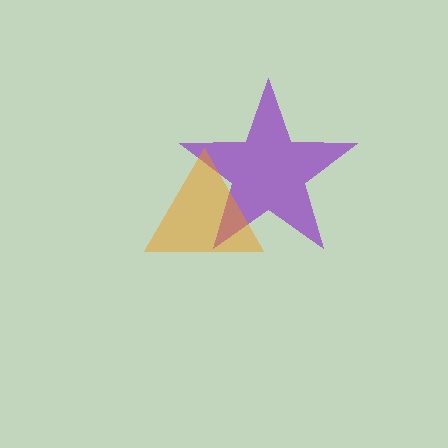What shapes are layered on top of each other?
The layered shapes are: a purple star, an orange triangle.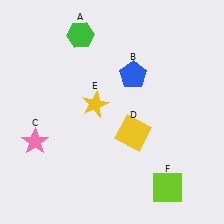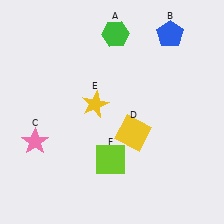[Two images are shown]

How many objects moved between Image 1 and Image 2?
3 objects moved between the two images.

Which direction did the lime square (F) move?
The lime square (F) moved left.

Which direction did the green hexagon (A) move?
The green hexagon (A) moved right.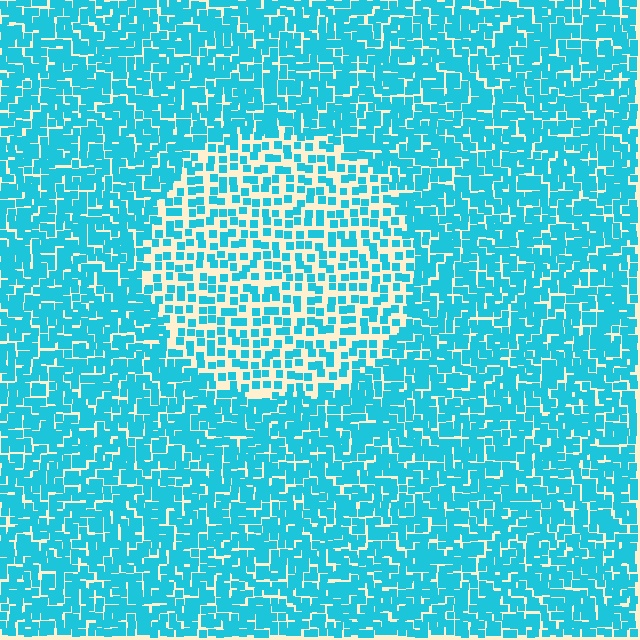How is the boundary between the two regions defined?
The boundary is defined by a change in element density (approximately 1.9x ratio). All elements are the same color, size, and shape.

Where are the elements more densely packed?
The elements are more densely packed outside the circle boundary.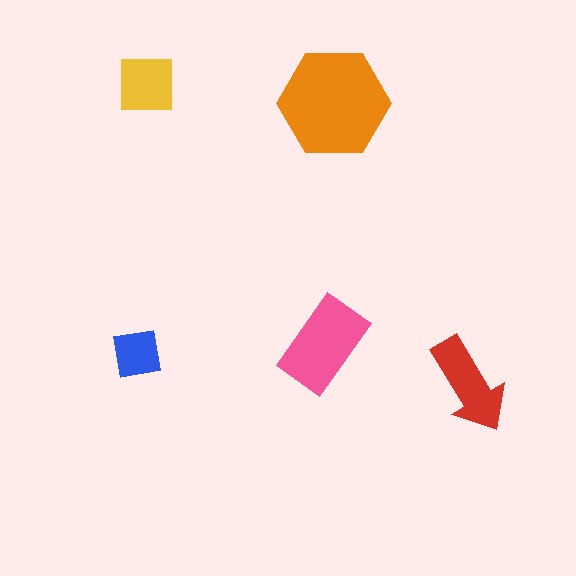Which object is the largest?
The orange hexagon.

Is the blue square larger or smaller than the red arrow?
Smaller.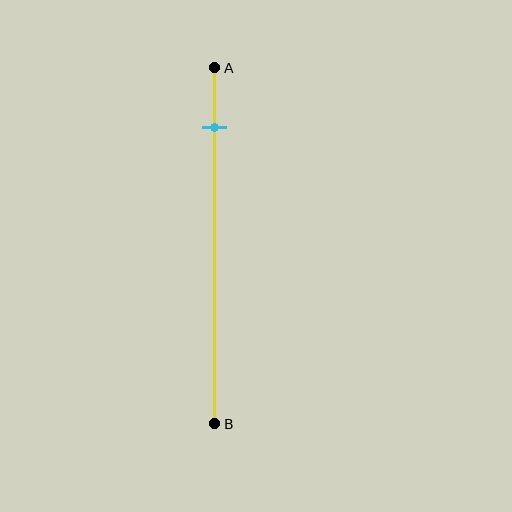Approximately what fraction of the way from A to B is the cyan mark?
The cyan mark is approximately 15% of the way from A to B.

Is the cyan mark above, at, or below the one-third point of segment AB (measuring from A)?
The cyan mark is above the one-third point of segment AB.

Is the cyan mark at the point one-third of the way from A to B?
No, the mark is at about 15% from A, not at the 33% one-third point.